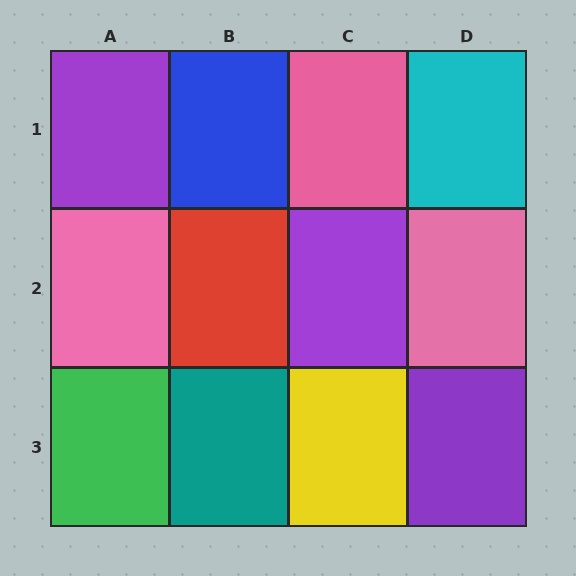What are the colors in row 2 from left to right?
Pink, red, purple, pink.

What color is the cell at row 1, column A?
Purple.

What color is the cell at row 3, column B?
Teal.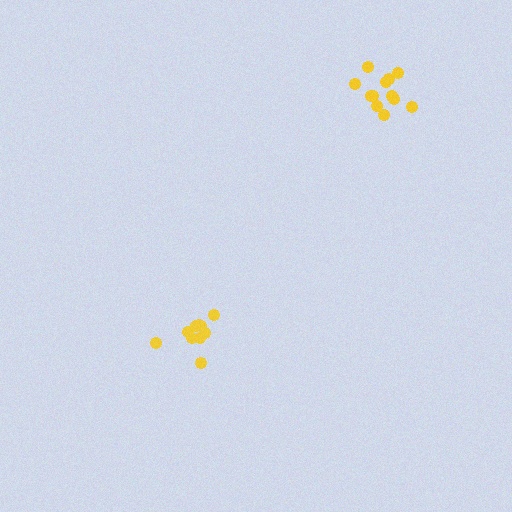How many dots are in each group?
Group 1: 10 dots, Group 2: 12 dots (22 total).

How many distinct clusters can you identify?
There are 2 distinct clusters.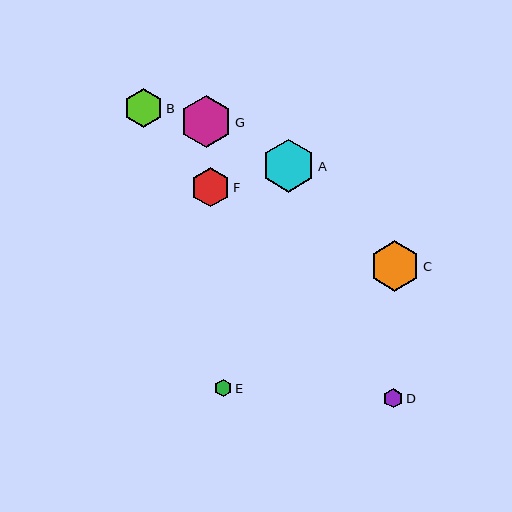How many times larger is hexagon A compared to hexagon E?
Hexagon A is approximately 3.1 times the size of hexagon E.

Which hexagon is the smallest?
Hexagon E is the smallest with a size of approximately 17 pixels.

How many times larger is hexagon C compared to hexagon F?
Hexagon C is approximately 1.3 times the size of hexagon F.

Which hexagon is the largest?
Hexagon A is the largest with a size of approximately 53 pixels.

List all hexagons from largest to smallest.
From largest to smallest: A, G, C, B, F, D, E.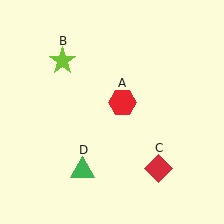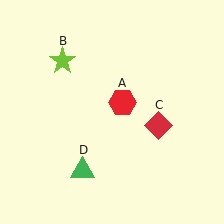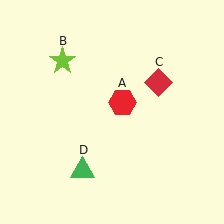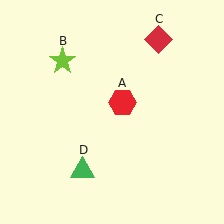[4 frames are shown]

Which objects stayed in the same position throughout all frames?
Red hexagon (object A) and lime star (object B) and green triangle (object D) remained stationary.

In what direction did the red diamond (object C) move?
The red diamond (object C) moved up.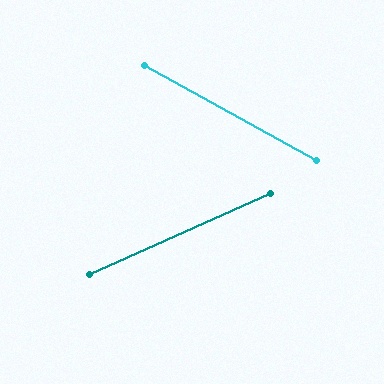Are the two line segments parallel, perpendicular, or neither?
Neither parallel nor perpendicular — they differ by about 53°.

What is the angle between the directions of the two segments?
Approximately 53 degrees.